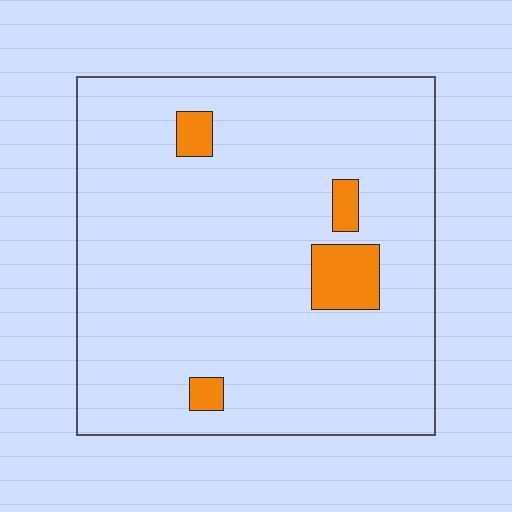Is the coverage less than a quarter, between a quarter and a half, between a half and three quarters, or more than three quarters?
Less than a quarter.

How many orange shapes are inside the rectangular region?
4.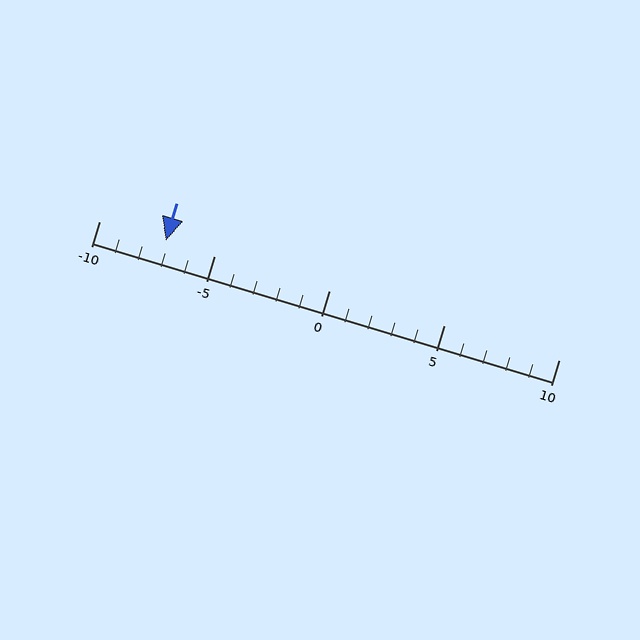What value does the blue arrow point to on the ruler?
The blue arrow points to approximately -7.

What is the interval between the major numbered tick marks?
The major tick marks are spaced 5 units apart.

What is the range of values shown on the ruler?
The ruler shows values from -10 to 10.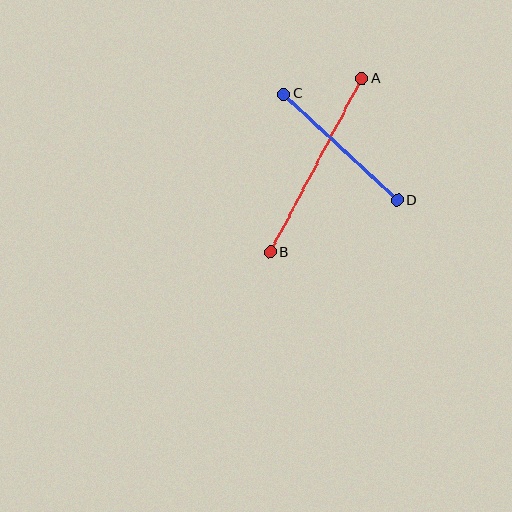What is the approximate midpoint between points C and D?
The midpoint is at approximately (340, 147) pixels.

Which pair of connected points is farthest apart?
Points A and B are farthest apart.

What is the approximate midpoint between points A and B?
The midpoint is at approximately (316, 166) pixels.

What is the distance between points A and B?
The distance is approximately 196 pixels.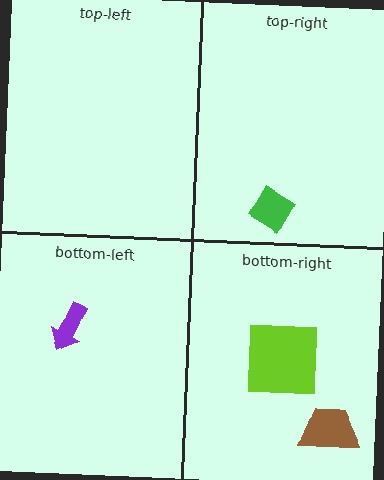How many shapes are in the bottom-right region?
2.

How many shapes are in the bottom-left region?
1.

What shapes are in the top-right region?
The green diamond.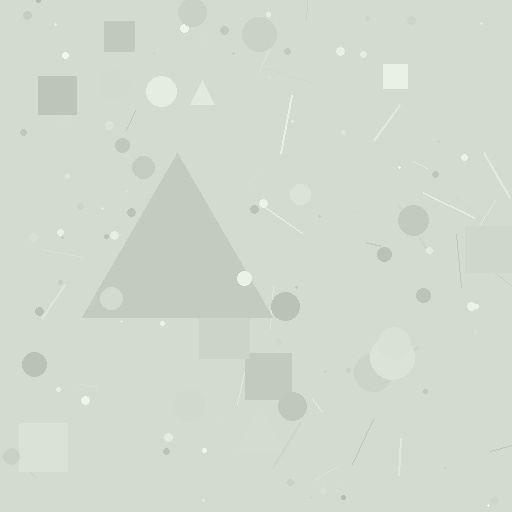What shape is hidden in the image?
A triangle is hidden in the image.